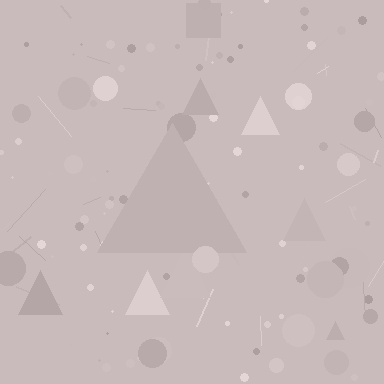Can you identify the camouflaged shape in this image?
The camouflaged shape is a triangle.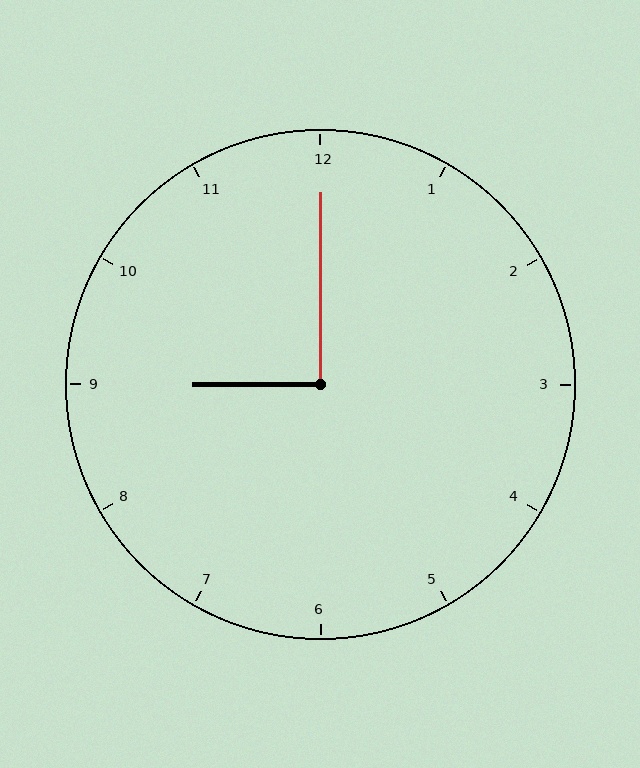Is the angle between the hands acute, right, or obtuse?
It is right.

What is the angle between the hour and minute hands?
Approximately 90 degrees.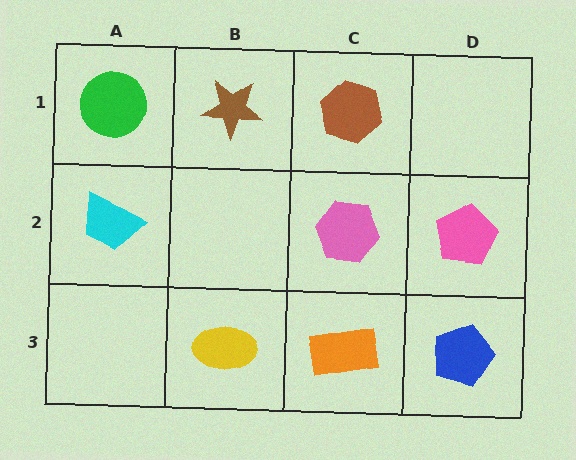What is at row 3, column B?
A yellow ellipse.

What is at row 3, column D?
A blue pentagon.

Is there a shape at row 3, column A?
No, that cell is empty.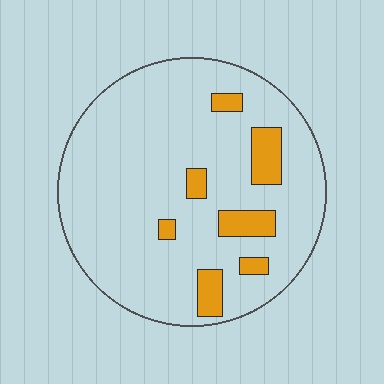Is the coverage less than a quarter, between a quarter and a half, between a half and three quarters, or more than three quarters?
Less than a quarter.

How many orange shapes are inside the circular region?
7.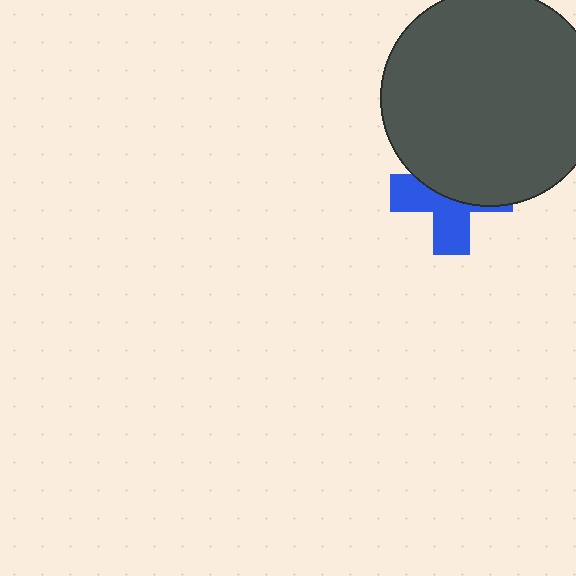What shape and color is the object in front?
The object in front is a dark gray circle.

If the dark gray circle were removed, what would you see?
You would see the complete blue cross.